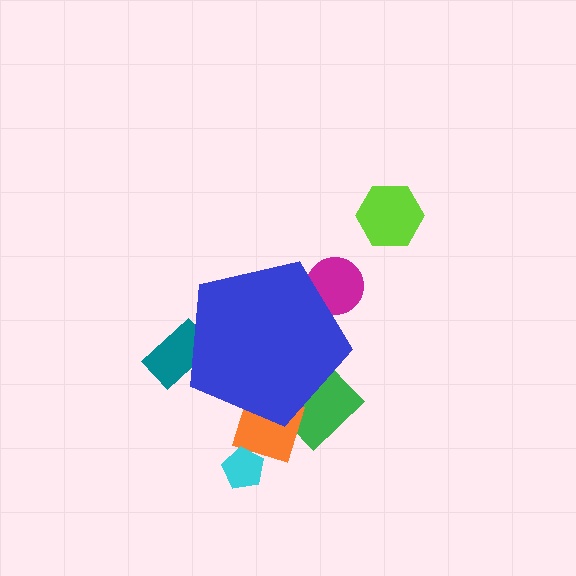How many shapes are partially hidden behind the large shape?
4 shapes are partially hidden.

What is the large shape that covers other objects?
A blue pentagon.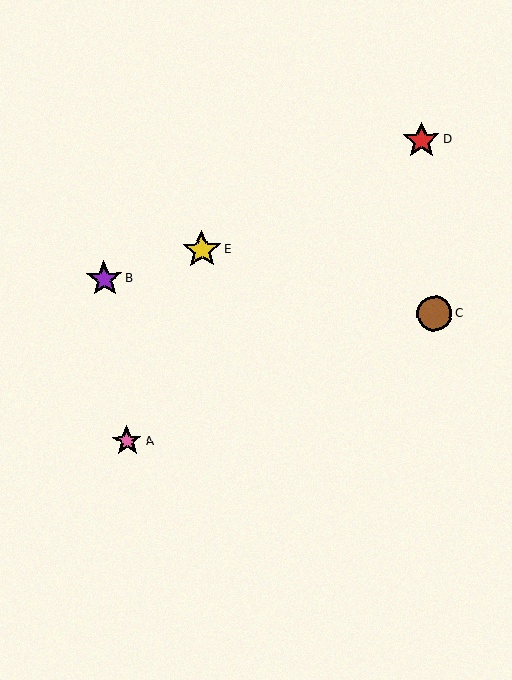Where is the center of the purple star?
The center of the purple star is at (104, 279).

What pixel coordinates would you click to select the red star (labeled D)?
Click at (421, 140) to select the red star D.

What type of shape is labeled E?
Shape E is a yellow star.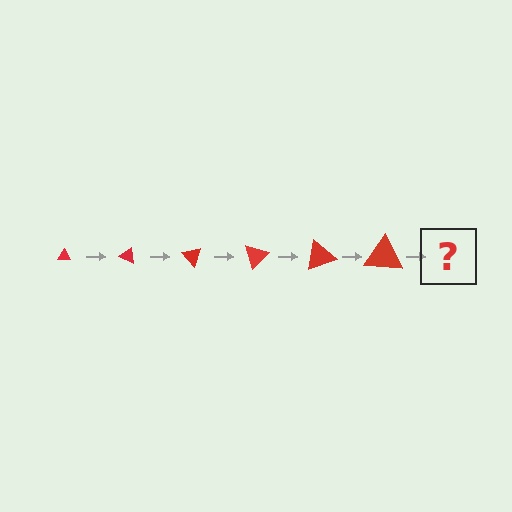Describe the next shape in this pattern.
It should be a triangle, larger than the previous one and rotated 150 degrees from the start.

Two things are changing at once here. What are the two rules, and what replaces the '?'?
The two rules are that the triangle grows larger each step and it rotates 25 degrees each step. The '?' should be a triangle, larger than the previous one and rotated 150 degrees from the start.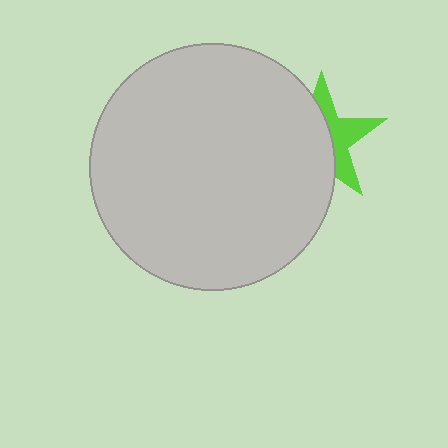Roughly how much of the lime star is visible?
A small part of it is visible (roughly 42%).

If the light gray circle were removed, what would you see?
You would see the complete lime star.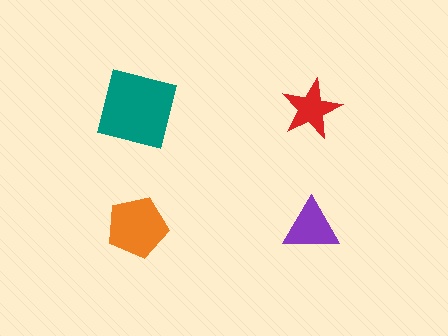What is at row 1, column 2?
A red star.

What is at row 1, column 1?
A teal square.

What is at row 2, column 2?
A purple triangle.